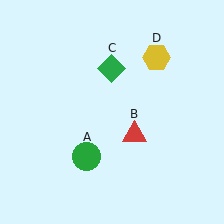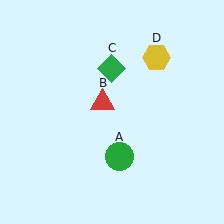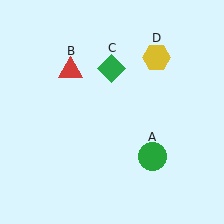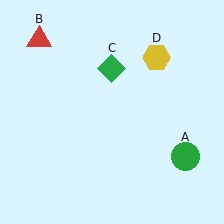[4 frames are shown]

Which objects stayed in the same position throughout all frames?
Green diamond (object C) and yellow hexagon (object D) remained stationary.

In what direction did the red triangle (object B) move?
The red triangle (object B) moved up and to the left.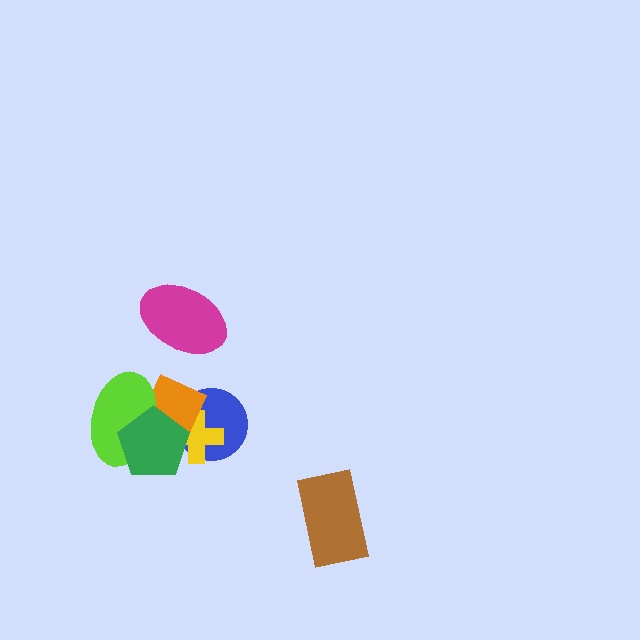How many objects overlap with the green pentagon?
4 objects overlap with the green pentagon.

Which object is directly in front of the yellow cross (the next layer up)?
The orange diamond is directly in front of the yellow cross.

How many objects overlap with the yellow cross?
3 objects overlap with the yellow cross.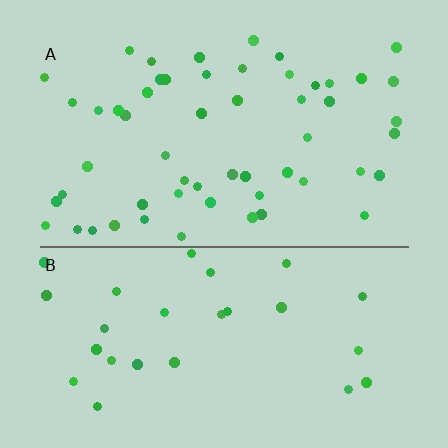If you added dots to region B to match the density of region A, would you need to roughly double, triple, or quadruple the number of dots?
Approximately double.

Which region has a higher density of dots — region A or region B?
A (the top).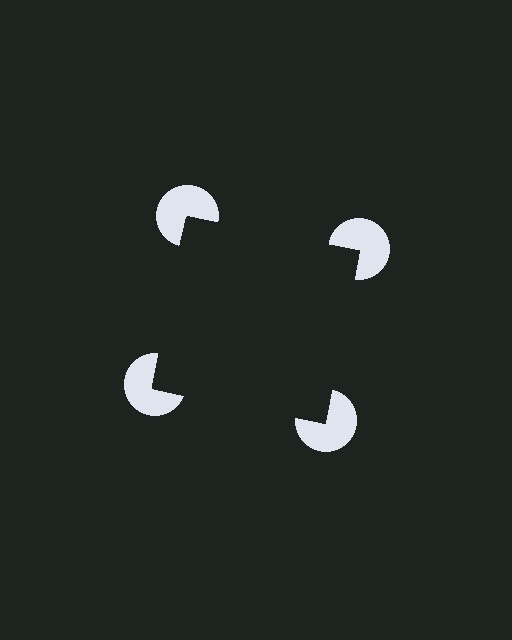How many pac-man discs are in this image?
There are 4 — one at each vertex of the illusory square.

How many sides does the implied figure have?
4 sides.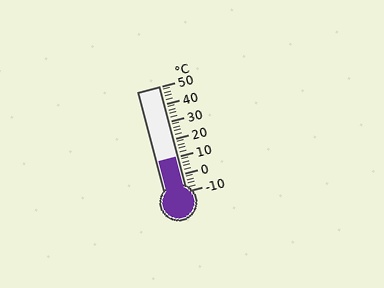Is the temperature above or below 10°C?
The temperature is at 10°C.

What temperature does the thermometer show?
The thermometer shows approximately 10°C.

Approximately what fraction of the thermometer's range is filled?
The thermometer is filled to approximately 35% of its range.